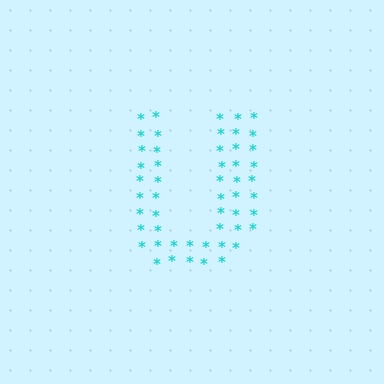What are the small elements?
The small elements are asterisks.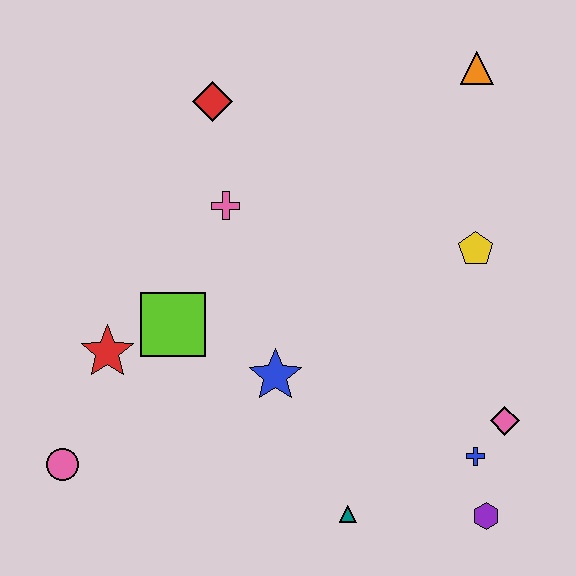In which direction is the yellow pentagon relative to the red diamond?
The yellow pentagon is to the right of the red diamond.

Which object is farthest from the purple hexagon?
The red diamond is farthest from the purple hexagon.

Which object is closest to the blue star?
The lime square is closest to the blue star.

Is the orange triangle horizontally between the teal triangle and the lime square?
No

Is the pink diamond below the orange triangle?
Yes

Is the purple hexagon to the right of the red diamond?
Yes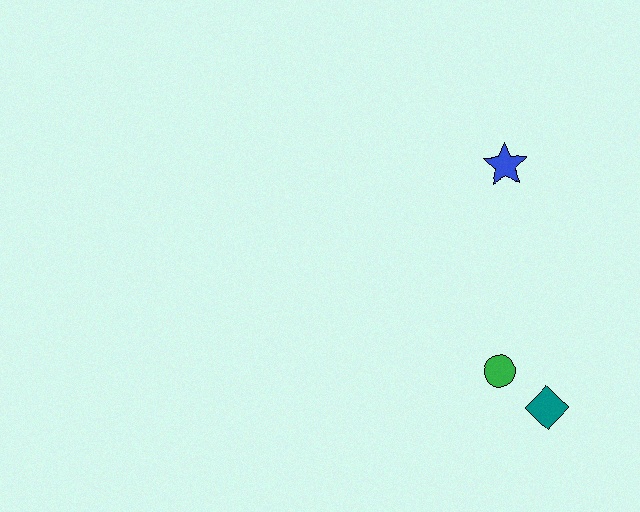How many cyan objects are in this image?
There are no cyan objects.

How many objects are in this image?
There are 3 objects.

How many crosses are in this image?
There are no crosses.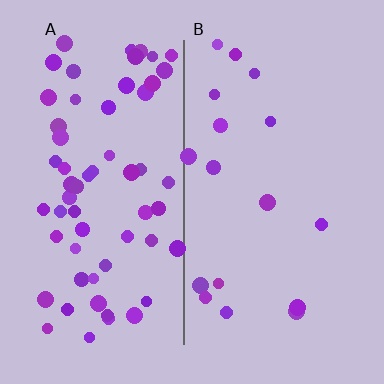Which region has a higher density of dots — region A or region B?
A (the left).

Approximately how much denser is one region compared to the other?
Approximately 3.6× — region A over region B.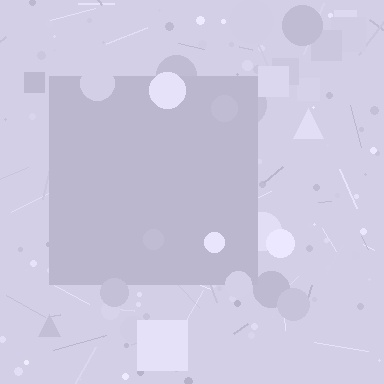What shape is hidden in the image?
A square is hidden in the image.